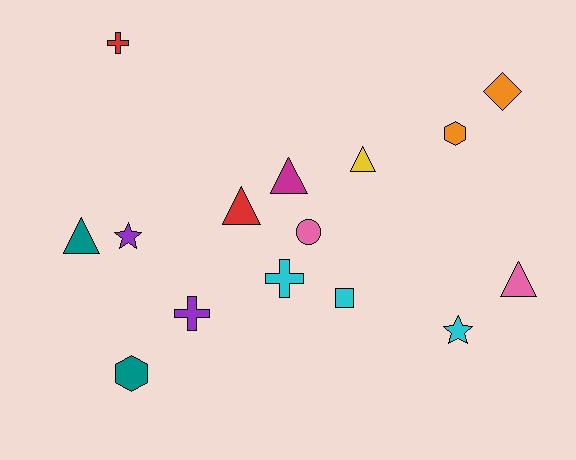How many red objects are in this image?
There are 2 red objects.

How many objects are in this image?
There are 15 objects.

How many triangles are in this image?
There are 5 triangles.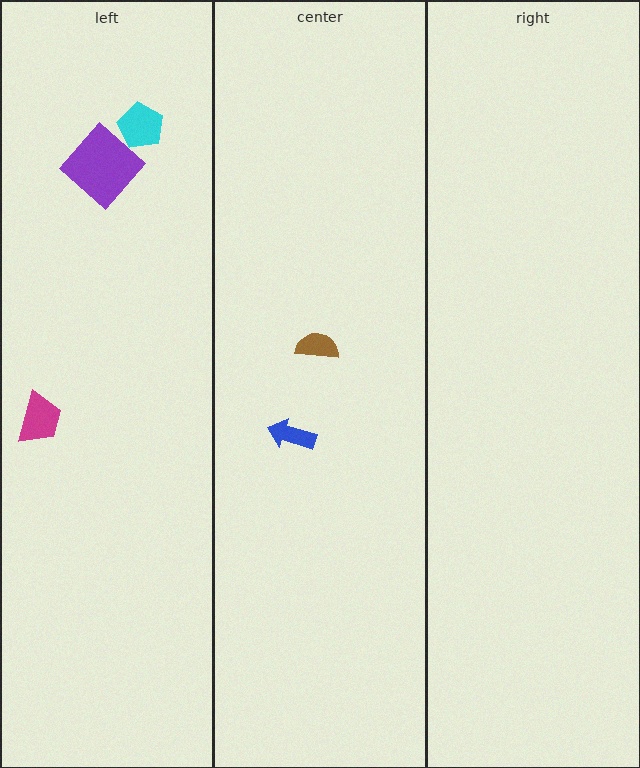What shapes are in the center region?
The brown semicircle, the blue arrow.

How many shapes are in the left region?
3.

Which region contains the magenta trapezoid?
The left region.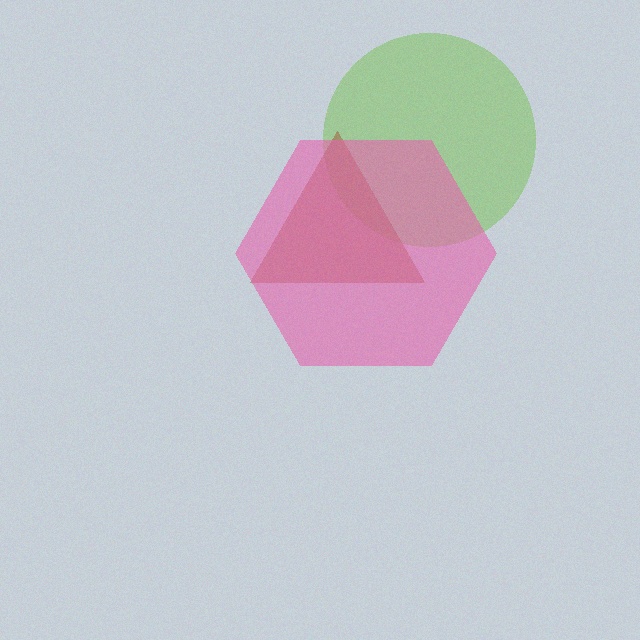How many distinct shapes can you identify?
There are 3 distinct shapes: a lime circle, a brown triangle, a pink hexagon.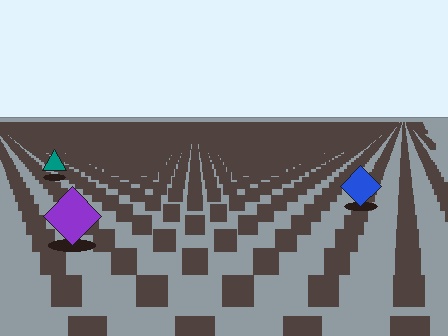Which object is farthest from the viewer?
The teal triangle is farthest from the viewer. It appears smaller and the ground texture around it is denser.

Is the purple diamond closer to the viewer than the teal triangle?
Yes. The purple diamond is closer — you can tell from the texture gradient: the ground texture is coarser near it.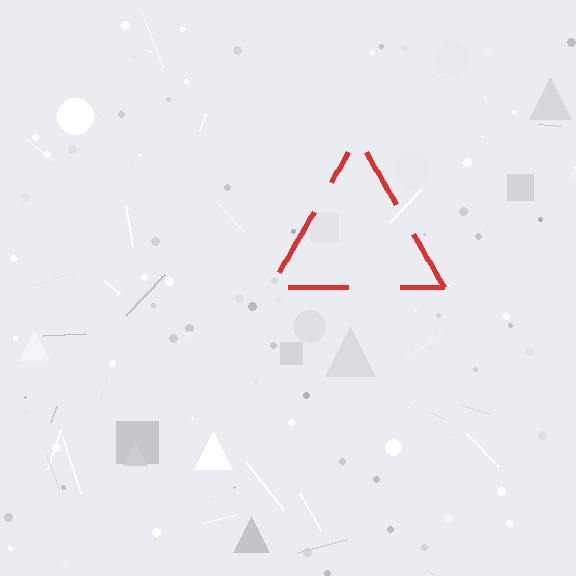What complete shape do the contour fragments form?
The contour fragments form a triangle.